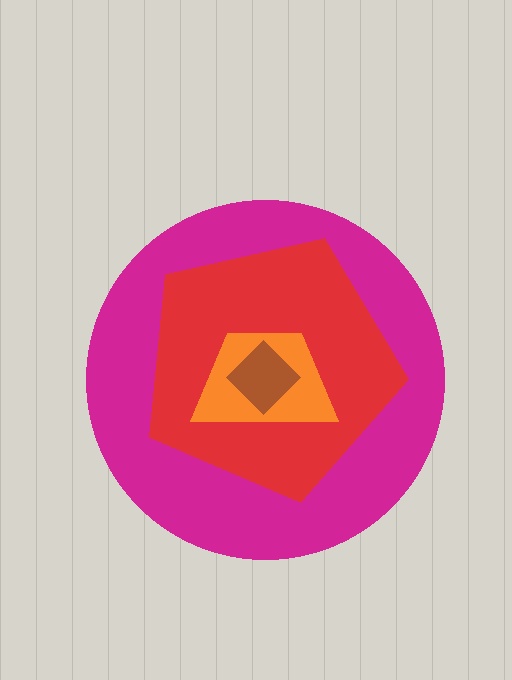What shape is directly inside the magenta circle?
The red pentagon.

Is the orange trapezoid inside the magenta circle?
Yes.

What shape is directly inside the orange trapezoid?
The brown diamond.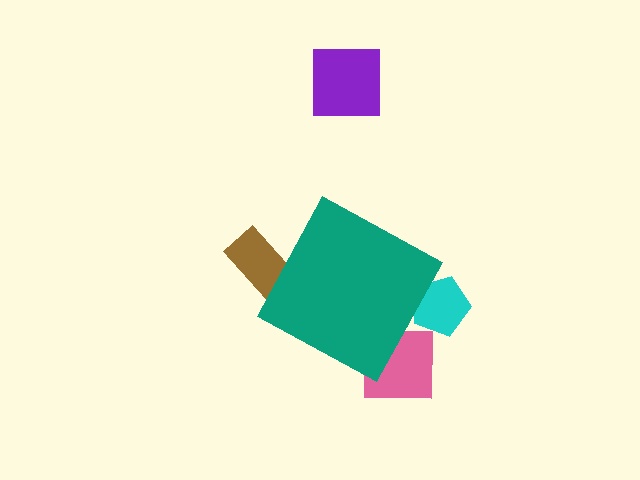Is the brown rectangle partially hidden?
Yes, the brown rectangle is partially hidden behind the teal diamond.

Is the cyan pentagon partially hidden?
Yes, the cyan pentagon is partially hidden behind the teal diamond.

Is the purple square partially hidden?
No, the purple square is fully visible.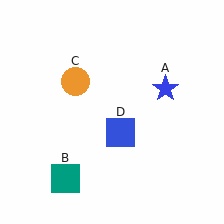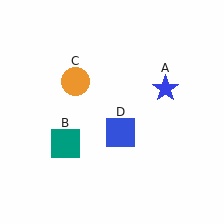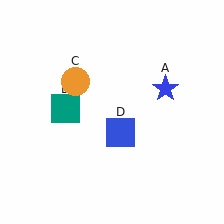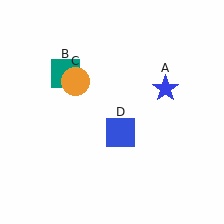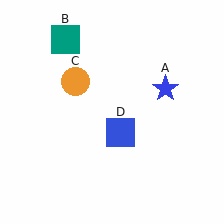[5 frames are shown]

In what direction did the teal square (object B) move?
The teal square (object B) moved up.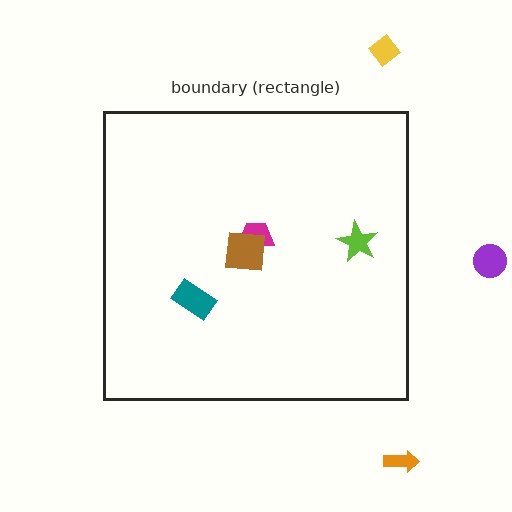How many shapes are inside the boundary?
4 inside, 3 outside.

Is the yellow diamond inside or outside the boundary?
Outside.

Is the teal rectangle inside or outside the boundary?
Inside.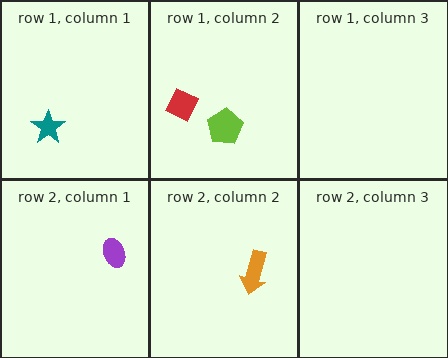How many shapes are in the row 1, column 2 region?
2.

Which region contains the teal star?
The row 1, column 1 region.